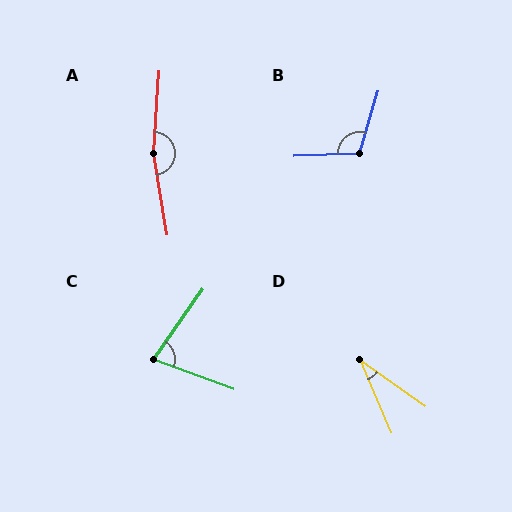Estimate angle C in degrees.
Approximately 75 degrees.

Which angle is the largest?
A, at approximately 167 degrees.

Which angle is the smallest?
D, at approximately 31 degrees.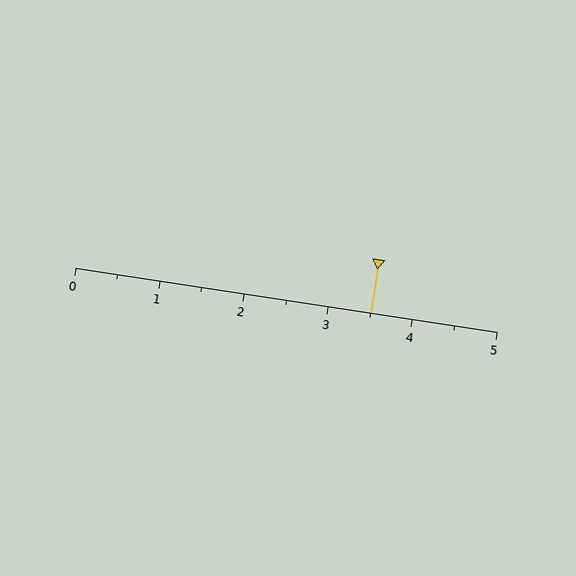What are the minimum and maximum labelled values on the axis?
The axis runs from 0 to 5.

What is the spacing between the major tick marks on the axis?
The major ticks are spaced 1 apart.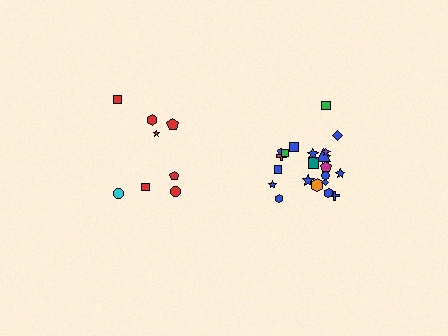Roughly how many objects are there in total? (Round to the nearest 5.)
Roughly 30 objects in total.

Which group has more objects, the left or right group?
The right group.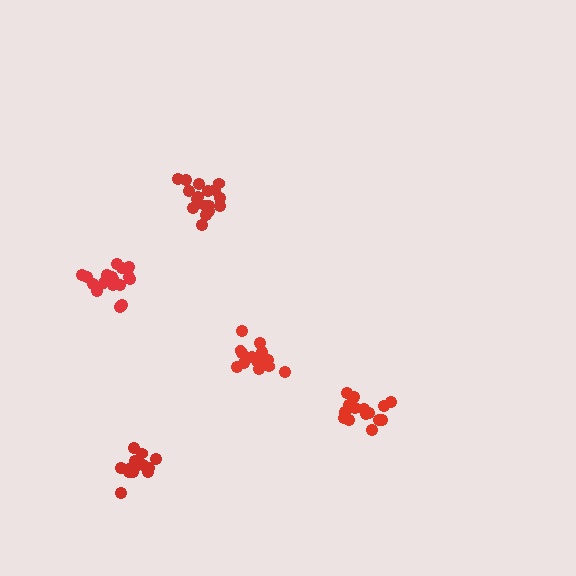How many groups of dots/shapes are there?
There are 5 groups.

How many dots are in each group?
Group 1: 15 dots, Group 2: 14 dots, Group 3: 19 dots, Group 4: 19 dots, Group 5: 15 dots (82 total).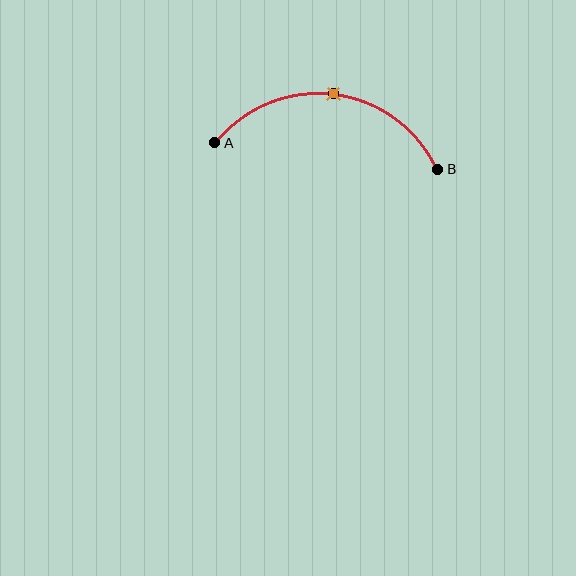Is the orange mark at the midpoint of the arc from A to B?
Yes. The orange mark lies on the arc at equal arc-length from both A and B — it is the arc midpoint.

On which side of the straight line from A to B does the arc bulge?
The arc bulges above the straight line connecting A and B.